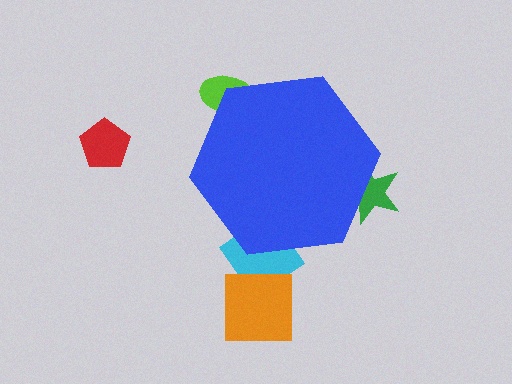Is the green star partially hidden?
Yes, the green star is partially hidden behind the blue hexagon.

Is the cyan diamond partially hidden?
Yes, the cyan diamond is partially hidden behind the blue hexagon.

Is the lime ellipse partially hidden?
Yes, the lime ellipse is partially hidden behind the blue hexagon.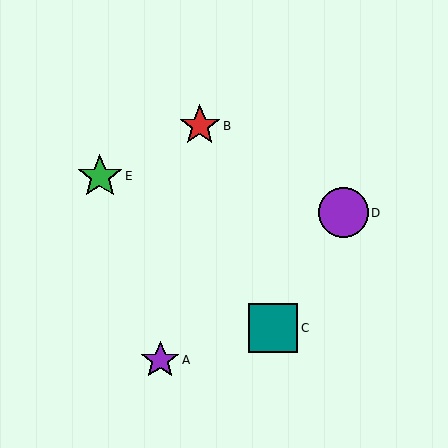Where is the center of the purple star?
The center of the purple star is at (160, 360).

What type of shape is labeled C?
Shape C is a teal square.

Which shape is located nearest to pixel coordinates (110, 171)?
The green star (labeled E) at (100, 176) is nearest to that location.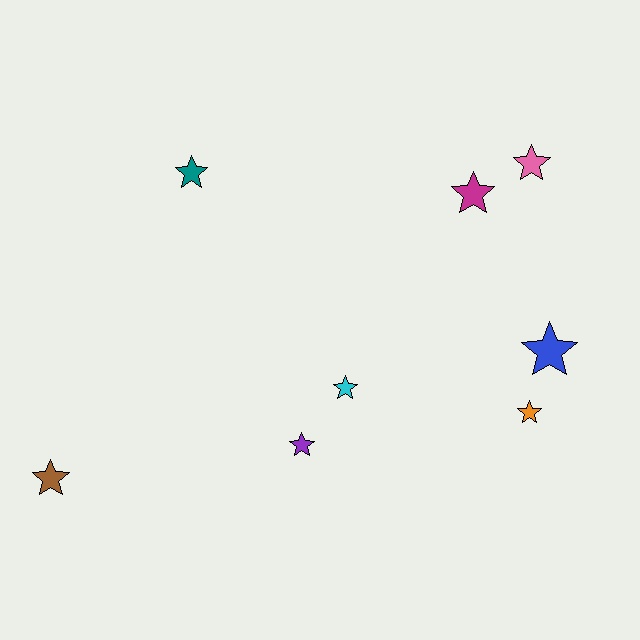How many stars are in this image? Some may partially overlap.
There are 8 stars.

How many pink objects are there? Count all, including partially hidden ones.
There is 1 pink object.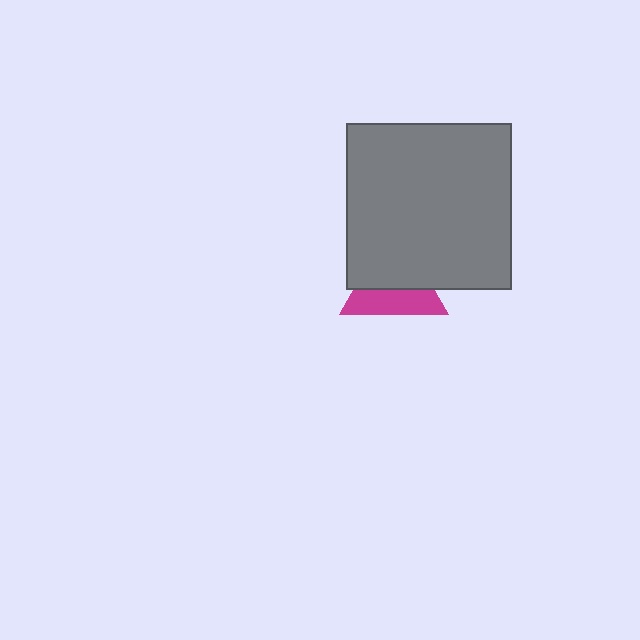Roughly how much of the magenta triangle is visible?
About half of it is visible (roughly 47%).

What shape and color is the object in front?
The object in front is a gray square.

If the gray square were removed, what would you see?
You would see the complete magenta triangle.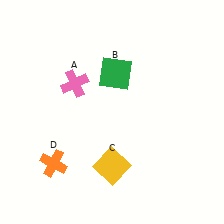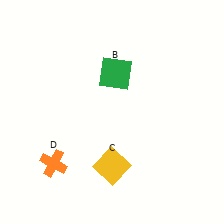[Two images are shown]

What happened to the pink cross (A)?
The pink cross (A) was removed in Image 2. It was in the top-left area of Image 1.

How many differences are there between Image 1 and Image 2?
There is 1 difference between the two images.